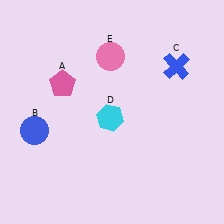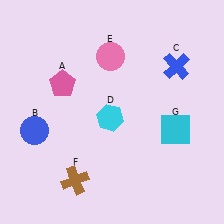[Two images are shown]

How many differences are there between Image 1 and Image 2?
There are 2 differences between the two images.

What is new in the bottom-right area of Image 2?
A cyan square (G) was added in the bottom-right area of Image 2.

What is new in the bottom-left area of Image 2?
A brown cross (F) was added in the bottom-left area of Image 2.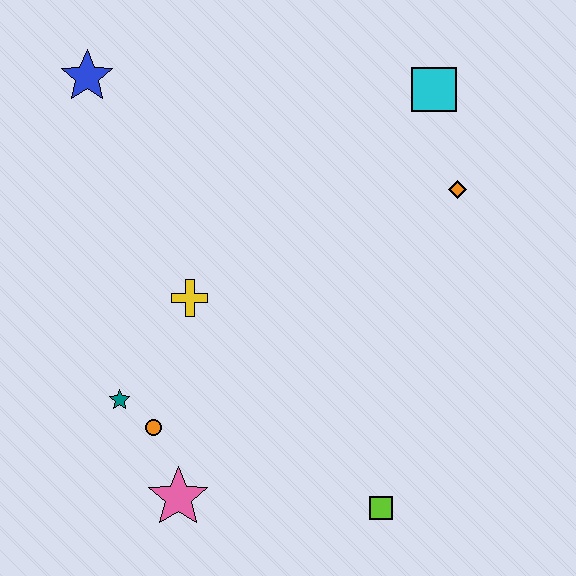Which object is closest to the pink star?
The orange circle is closest to the pink star.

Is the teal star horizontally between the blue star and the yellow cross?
Yes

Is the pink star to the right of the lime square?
No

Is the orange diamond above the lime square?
Yes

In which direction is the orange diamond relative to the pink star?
The orange diamond is above the pink star.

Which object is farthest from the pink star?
The cyan square is farthest from the pink star.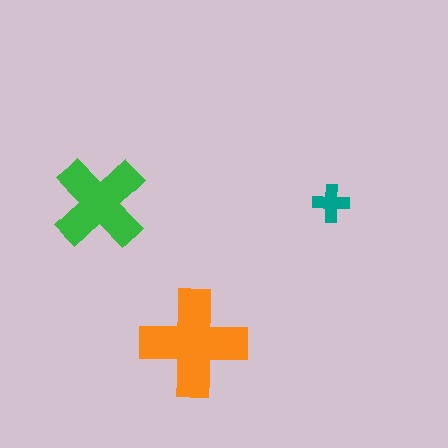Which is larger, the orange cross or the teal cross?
The orange one.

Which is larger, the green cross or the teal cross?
The green one.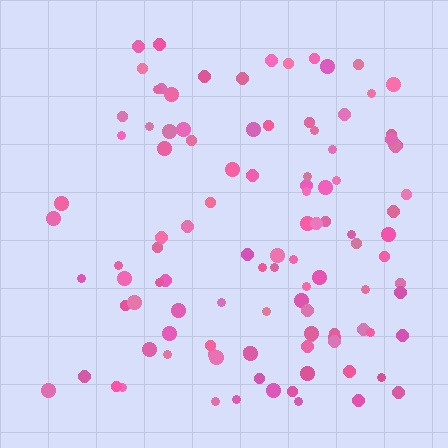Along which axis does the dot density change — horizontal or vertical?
Horizontal.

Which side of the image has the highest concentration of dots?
The right.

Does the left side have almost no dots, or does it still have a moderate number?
Still a moderate number, just noticeably fewer than the right.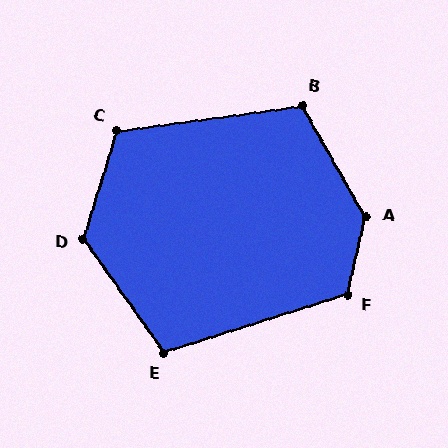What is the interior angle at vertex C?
Approximately 115 degrees (obtuse).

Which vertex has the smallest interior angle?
E, at approximately 108 degrees.